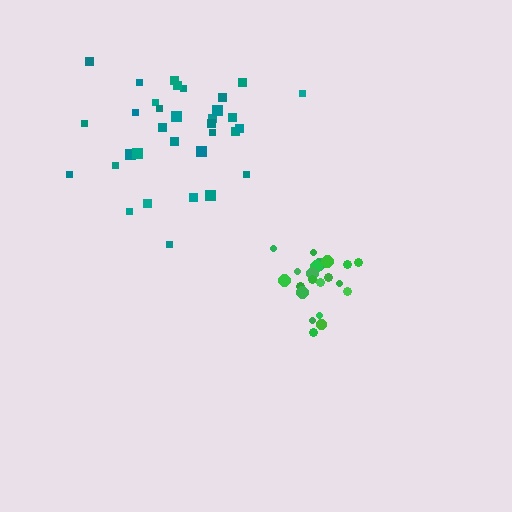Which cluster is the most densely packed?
Green.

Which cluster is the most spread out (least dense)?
Teal.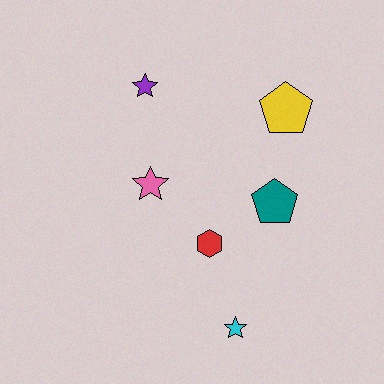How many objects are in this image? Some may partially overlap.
There are 6 objects.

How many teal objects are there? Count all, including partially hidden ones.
There is 1 teal object.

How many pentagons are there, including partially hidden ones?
There are 2 pentagons.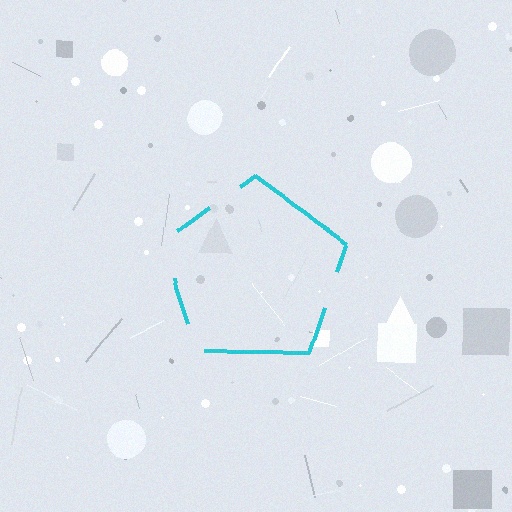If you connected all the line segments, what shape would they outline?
They would outline a pentagon.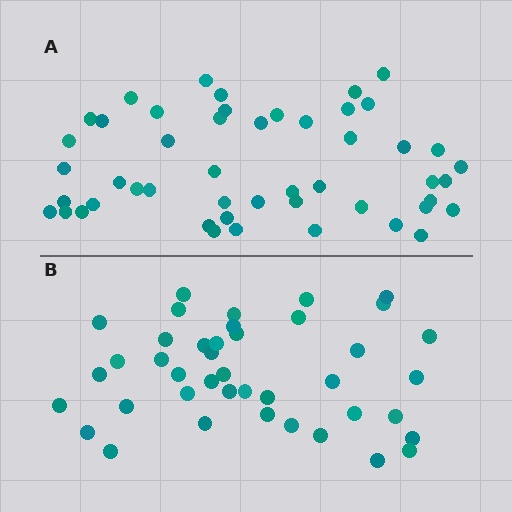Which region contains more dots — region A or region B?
Region A (the top region) has more dots.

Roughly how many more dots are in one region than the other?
Region A has roughly 8 or so more dots than region B.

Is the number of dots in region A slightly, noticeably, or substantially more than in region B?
Region A has only slightly more — the two regions are fairly close. The ratio is roughly 1.2 to 1.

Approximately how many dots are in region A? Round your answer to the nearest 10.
About 50 dots. (The exact count is 49, which rounds to 50.)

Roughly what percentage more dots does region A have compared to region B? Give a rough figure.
About 20% more.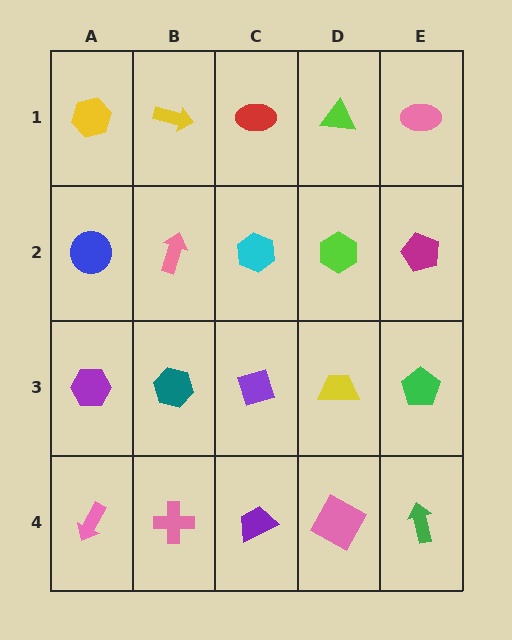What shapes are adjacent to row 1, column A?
A blue circle (row 2, column A), a yellow arrow (row 1, column B).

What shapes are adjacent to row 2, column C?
A red ellipse (row 1, column C), a purple diamond (row 3, column C), a pink arrow (row 2, column B), a lime hexagon (row 2, column D).